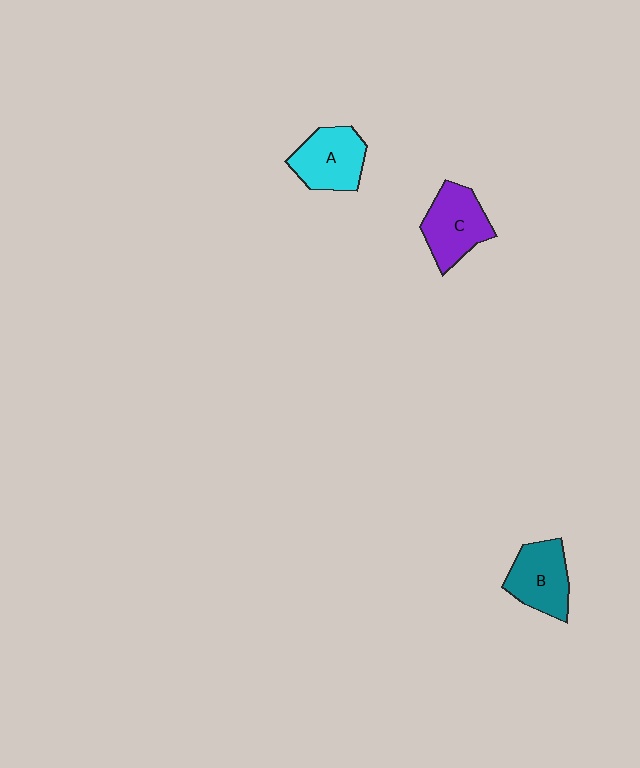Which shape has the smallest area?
Shape B (teal).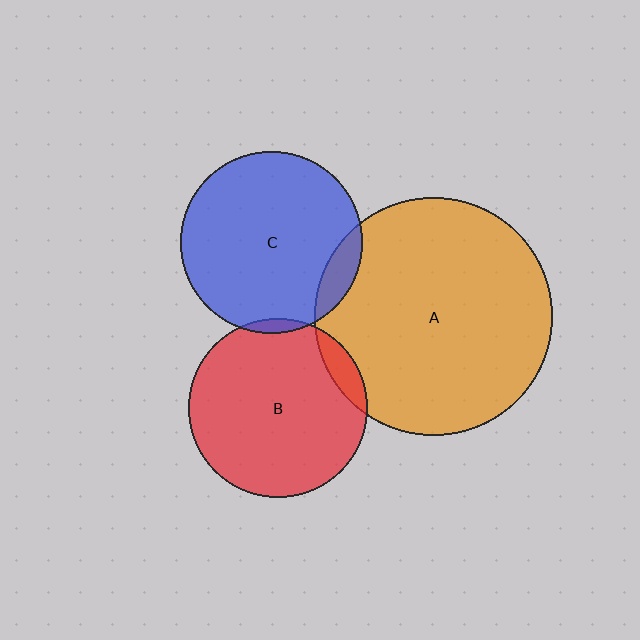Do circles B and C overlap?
Yes.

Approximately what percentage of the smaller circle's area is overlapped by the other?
Approximately 5%.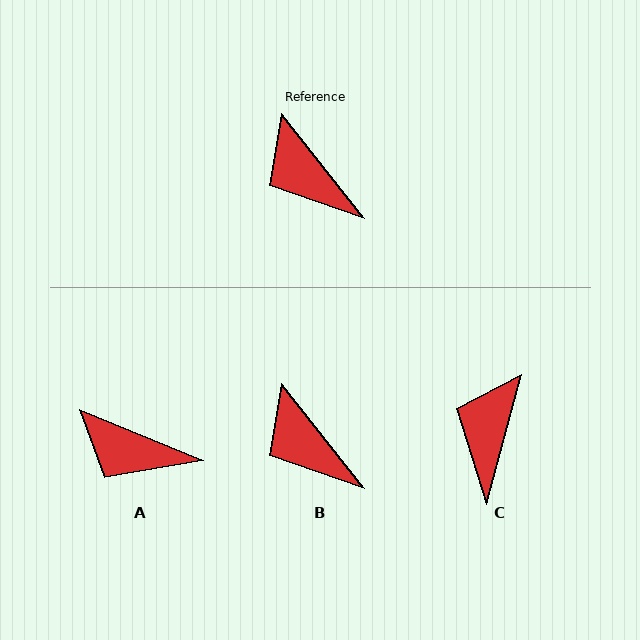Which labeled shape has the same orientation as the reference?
B.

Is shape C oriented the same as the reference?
No, it is off by about 53 degrees.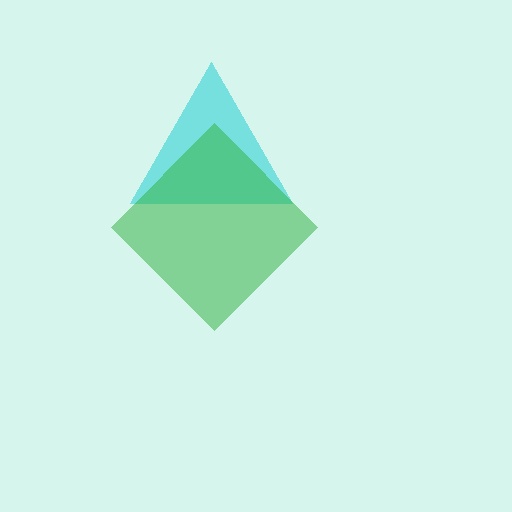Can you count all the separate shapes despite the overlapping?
Yes, there are 2 separate shapes.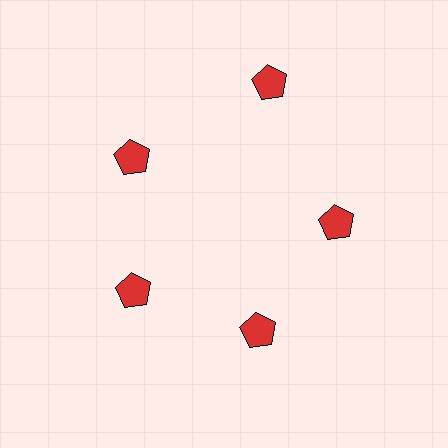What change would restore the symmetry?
The symmetry would be restored by moving it inward, back onto the ring so that all 5 pentagons sit at equal angles and equal distance from the center.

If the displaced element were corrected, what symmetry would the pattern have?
It would have 5-fold rotational symmetry — the pattern would map onto itself every 72 degrees.